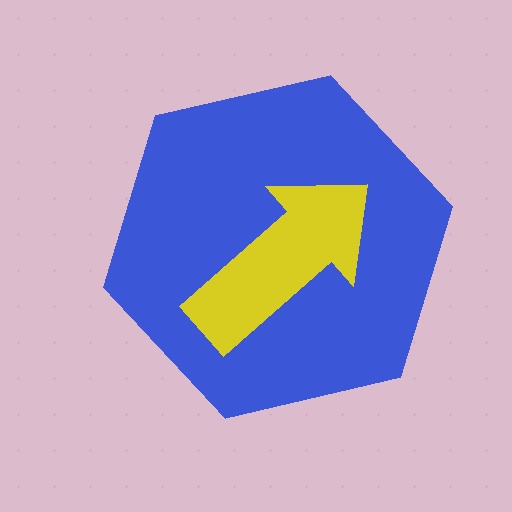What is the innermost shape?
The yellow arrow.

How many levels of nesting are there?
2.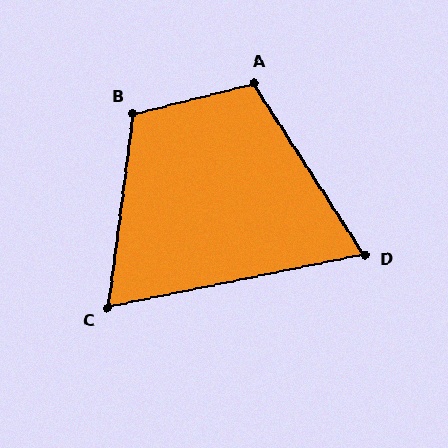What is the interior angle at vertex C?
Approximately 71 degrees (acute).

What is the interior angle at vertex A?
Approximately 109 degrees (obtuse).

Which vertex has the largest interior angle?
B, at approximately 111 degrees.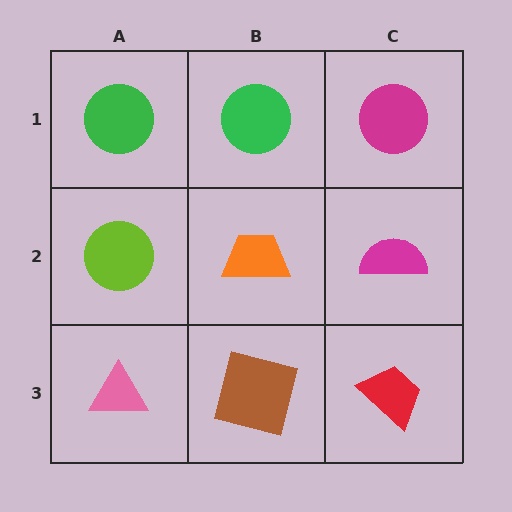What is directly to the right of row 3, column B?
A red trapezoid.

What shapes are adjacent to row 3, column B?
An orange trapezoid (row 2, column B), a pink triangle (row 3, column A), a red trapezoid (row 3, column C).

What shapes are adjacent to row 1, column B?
An orange trapezoid (row 2, column B), a green circle (row 1, column A), a magenta circle (row 1, column C).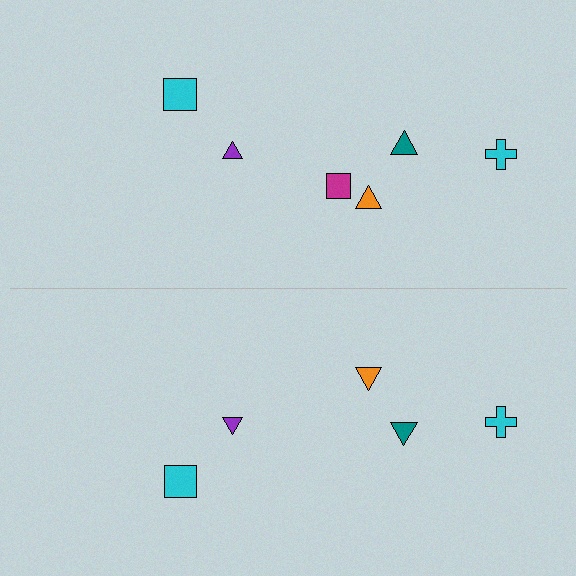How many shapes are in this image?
There are 11 shapes in this image.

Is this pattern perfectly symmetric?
No, the pattern is not perfectly symmetric. A magenta square is missing from the bottom side.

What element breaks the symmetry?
A magenta square is missing from the bottom side.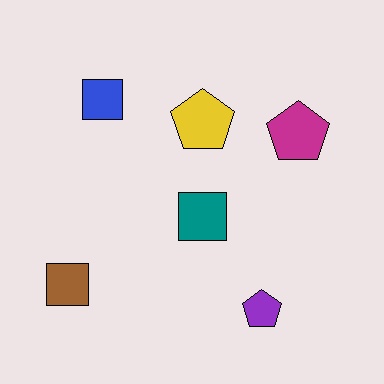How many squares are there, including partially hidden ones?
There are 3 squares.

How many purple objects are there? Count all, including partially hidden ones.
There is 1 purple object.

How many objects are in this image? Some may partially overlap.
There are 6 objects.